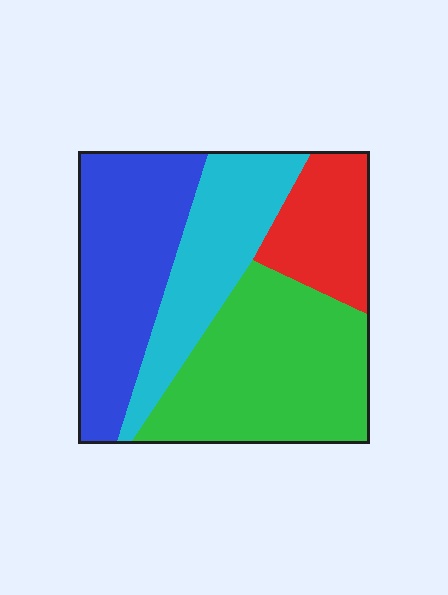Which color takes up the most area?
Green, at roughly 35%.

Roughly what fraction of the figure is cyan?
Cyan takes up about one fifth (1/5) of the figure.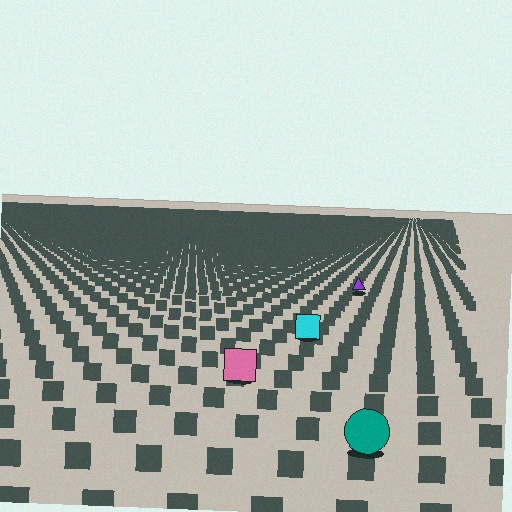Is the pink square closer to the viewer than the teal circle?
No. The teal circle is closer — you can tell from the texture gradient: the ground texture is coarser near it.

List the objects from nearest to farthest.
From nearest to farthest: the teal circle, the pink square, the cyan square, the purple triangle.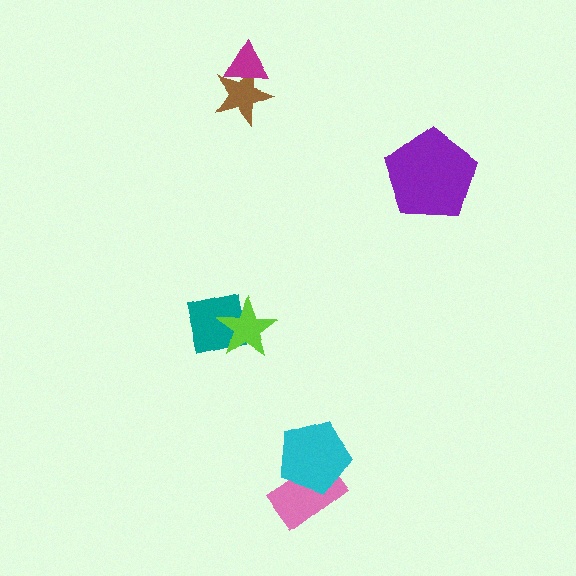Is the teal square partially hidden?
Yes, it is partially covered by another shape.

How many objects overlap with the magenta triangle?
1 object overlaps with the magenta triangle.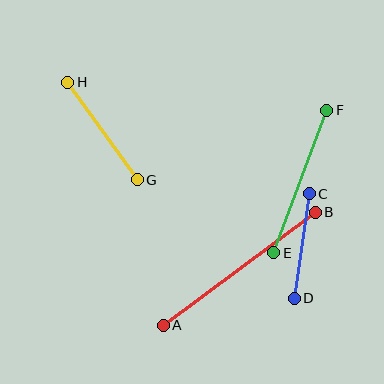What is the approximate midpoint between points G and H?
The midpoint is at approximately (102, 131) pixels.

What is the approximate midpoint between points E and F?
The midpoint is at approximately (300, 182) pixels.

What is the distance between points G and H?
The distance is approximately 120 pixels.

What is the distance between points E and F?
The distance is approximately 152 pixels.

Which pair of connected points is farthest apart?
Points A and B are farthest apart.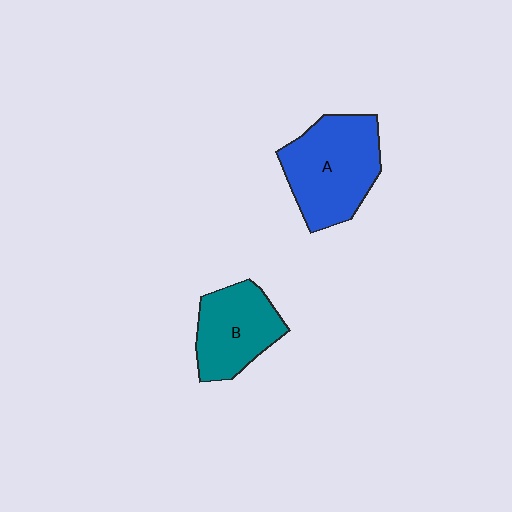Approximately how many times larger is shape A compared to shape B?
Approximately 1.3 times.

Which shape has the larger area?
Shape A (blue).